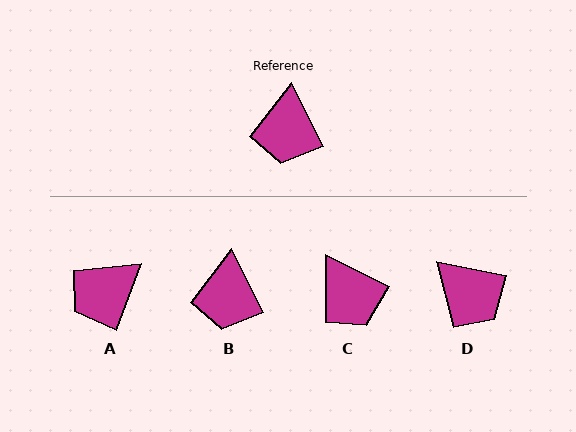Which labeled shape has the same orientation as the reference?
B.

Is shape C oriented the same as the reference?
No, it is off by about 38 degrees.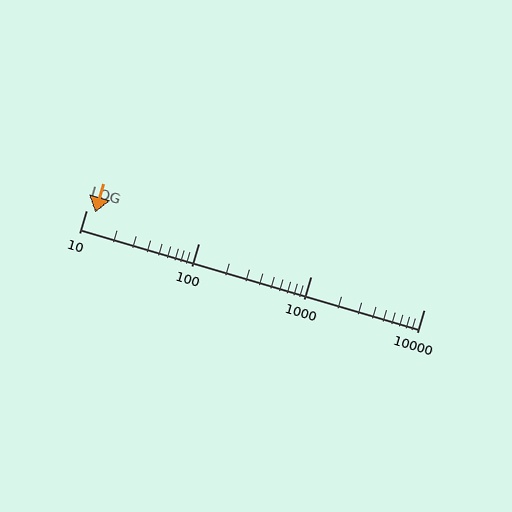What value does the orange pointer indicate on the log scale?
The pointer indicates approximately 12.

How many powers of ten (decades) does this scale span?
The scale spans 3 decades, from 10 to 10000.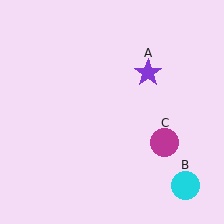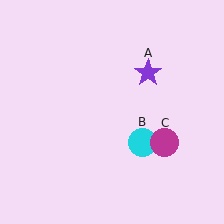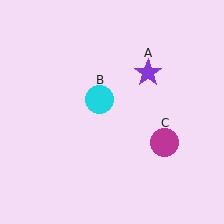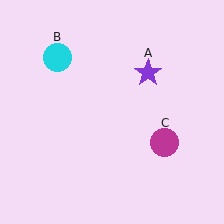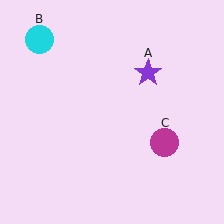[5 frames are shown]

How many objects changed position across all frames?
1 object changed position: cyan circle (object B).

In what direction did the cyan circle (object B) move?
The cyan circle (object B) moved up and to the left.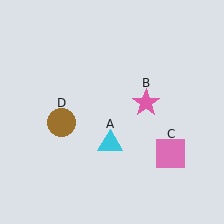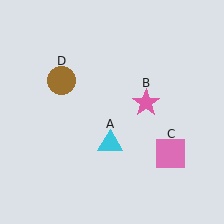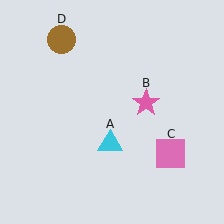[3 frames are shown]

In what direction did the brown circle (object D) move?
The brown circle (object D) moved up.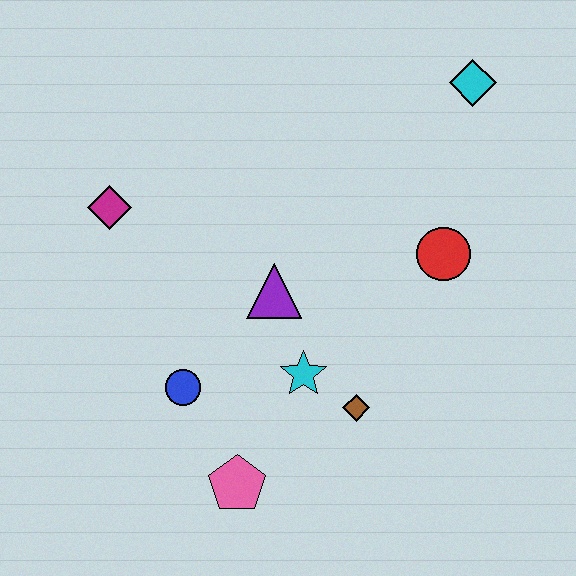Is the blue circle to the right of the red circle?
No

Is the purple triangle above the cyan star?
Yes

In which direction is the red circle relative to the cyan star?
The red circle is to the right of the cyan star.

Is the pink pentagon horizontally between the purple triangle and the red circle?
No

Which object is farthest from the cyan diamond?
The pink pentagon is farthest from the cyan diamond.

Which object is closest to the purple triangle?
The cyan star is closest to the purple triangle.